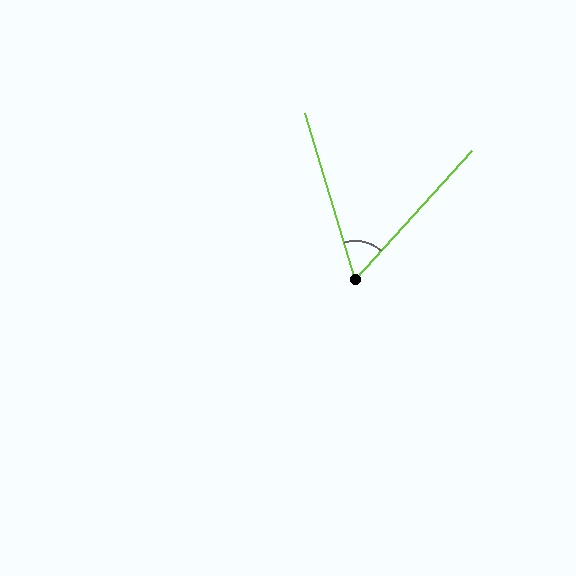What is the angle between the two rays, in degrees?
Approximately 59 degrees.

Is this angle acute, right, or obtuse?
It is acute.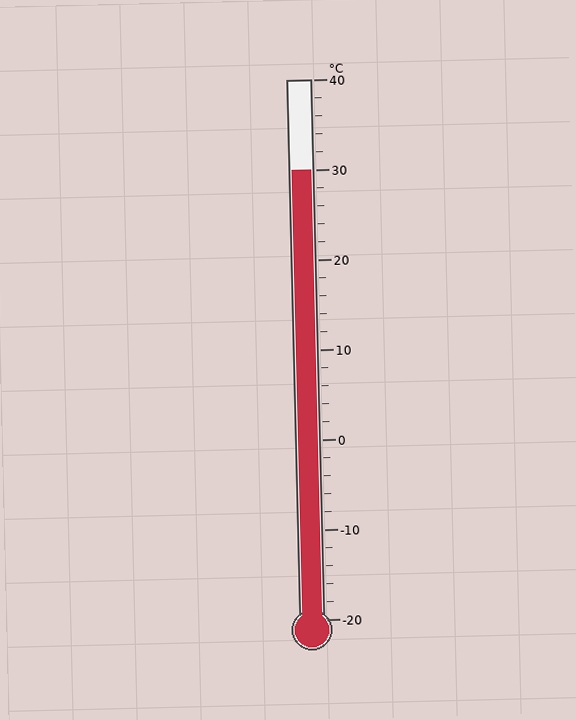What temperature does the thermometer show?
The thermometer shows approximately 30°C.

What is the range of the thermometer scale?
The thermometer scale ranges from -20°C to 40°C.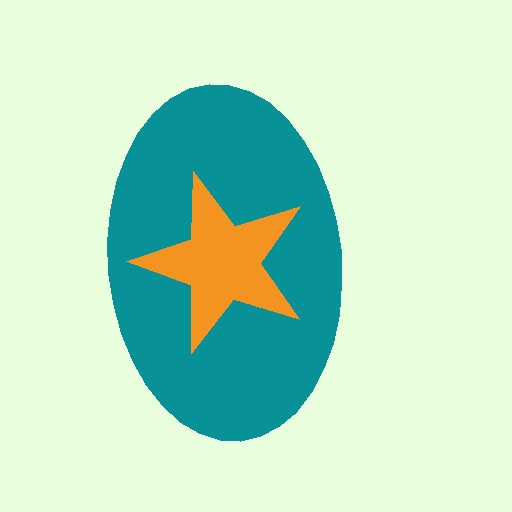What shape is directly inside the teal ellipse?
The orange star.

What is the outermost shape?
The teal ellipse.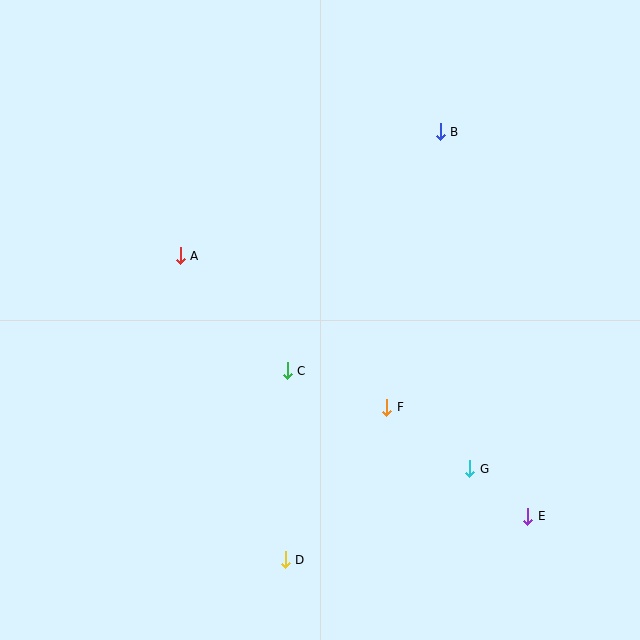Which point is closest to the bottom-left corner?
Point D is closest to the bottom-left corner.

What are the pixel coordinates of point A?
Point A is at (180, 256).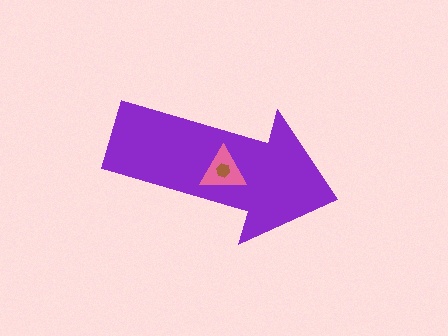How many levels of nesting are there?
3.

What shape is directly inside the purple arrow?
The pink triangle.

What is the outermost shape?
The purple arrow.